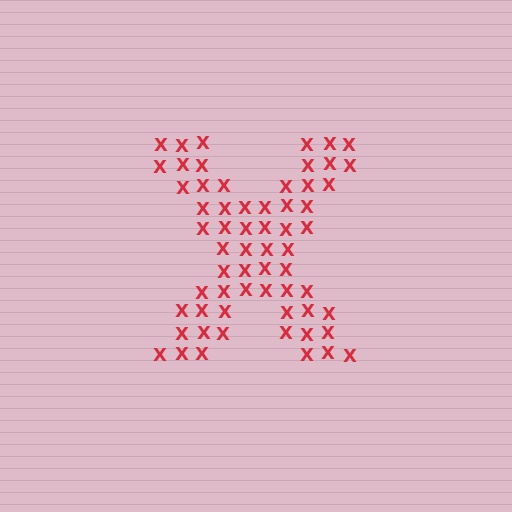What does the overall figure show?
The overall figure shows the letter X.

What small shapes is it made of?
It is made of small letter X's.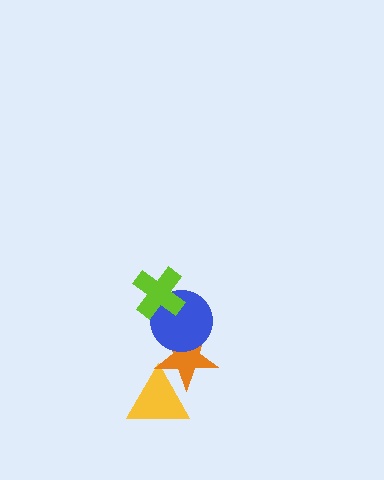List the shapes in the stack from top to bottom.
From top to bottom: the lime cross, the blue circle, the orange star, the yellow triangle.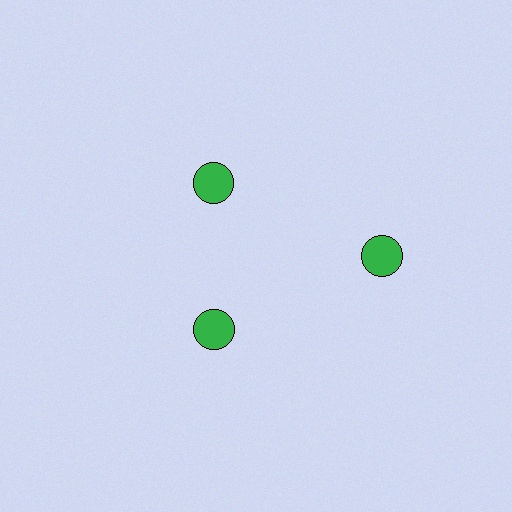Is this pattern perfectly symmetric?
No. The 3 green circles are arranged in a ring, but one element near the 3 o'clock position is pushed outward from the center, breaking the 3-fold rotational symmetry.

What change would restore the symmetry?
The symmetry would be restored by moving it inward, back onto the ring so that all 3 circles sit at equal angles and equal distance from the center.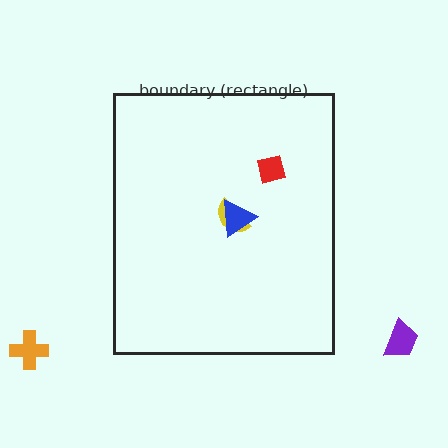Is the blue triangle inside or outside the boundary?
Inside.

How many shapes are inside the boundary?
3 inside, 2 outside.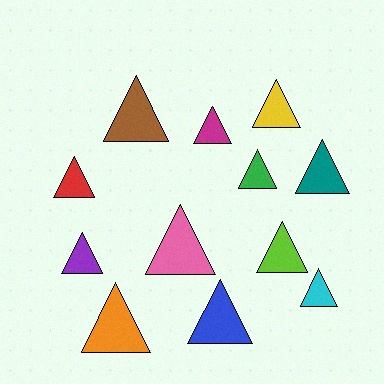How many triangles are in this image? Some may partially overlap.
There are 12 triangles.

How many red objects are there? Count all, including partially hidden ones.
There is 1 red object.